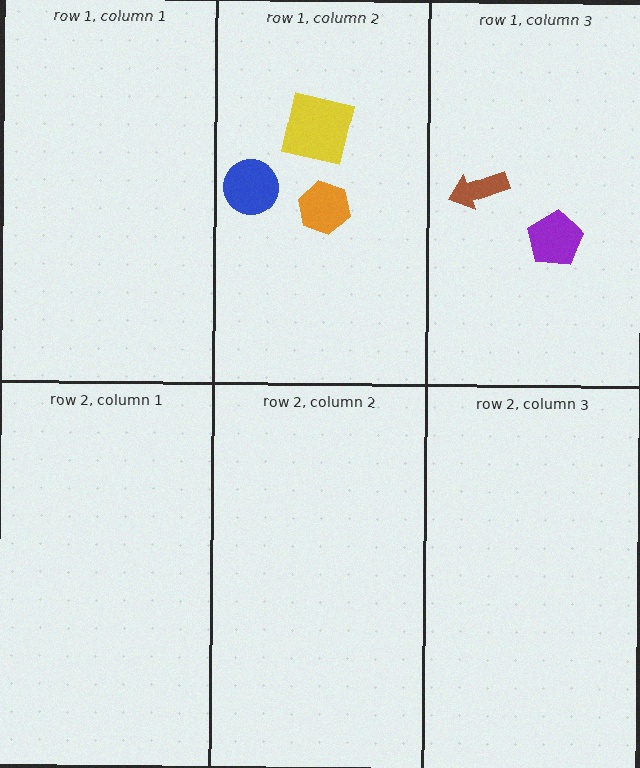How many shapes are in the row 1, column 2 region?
3.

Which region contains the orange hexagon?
The row 1, column 2 region.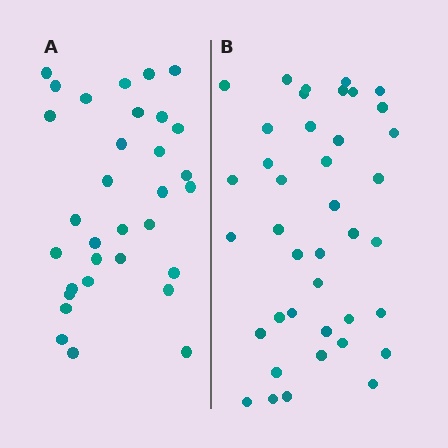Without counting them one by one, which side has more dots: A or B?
Region B (the right region) has more dots.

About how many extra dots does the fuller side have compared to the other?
Region B has roughly 8 or so more dots than region A.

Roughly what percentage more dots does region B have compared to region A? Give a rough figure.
About 25% more.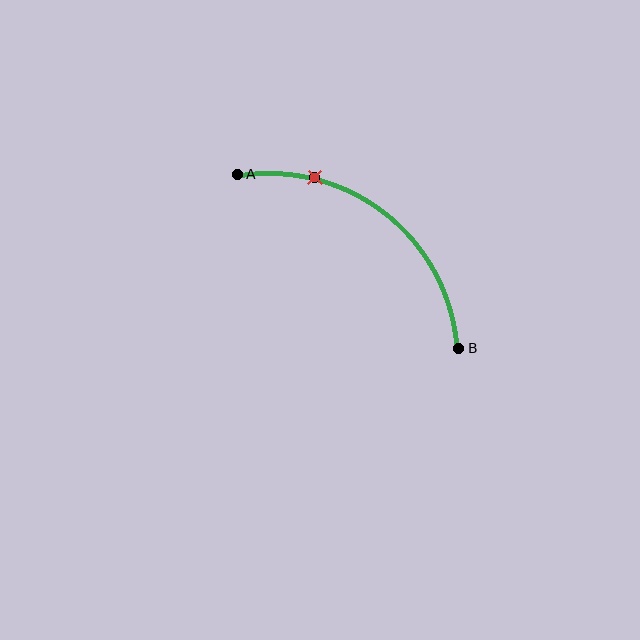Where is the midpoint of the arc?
The arc midpoint is the point on the curve farthest from the straight line joining A and B. It sits above and to the right of that line.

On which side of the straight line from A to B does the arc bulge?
The arc bulges above and to the right of the straight line connecting A and B.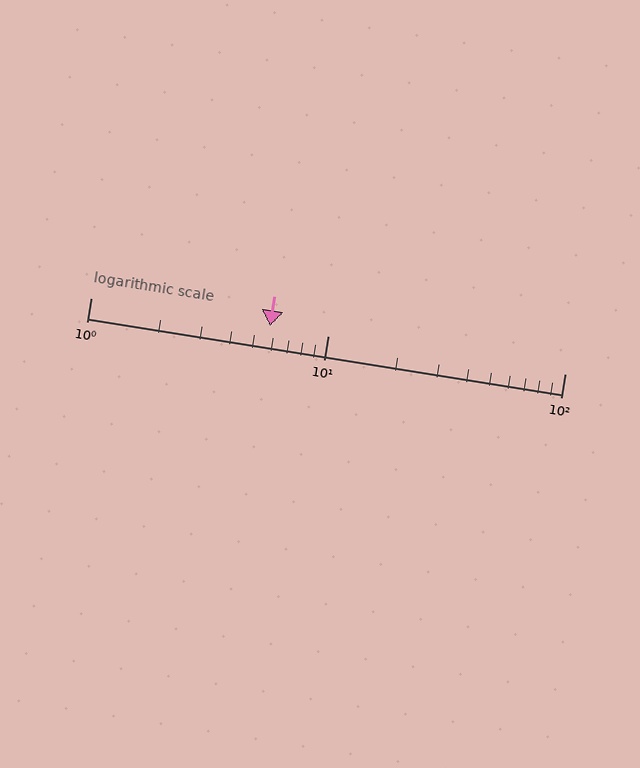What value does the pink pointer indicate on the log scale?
The pointer indicates approximately 5.7.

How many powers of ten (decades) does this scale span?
The scale spans 2 decades, from 1 to 100.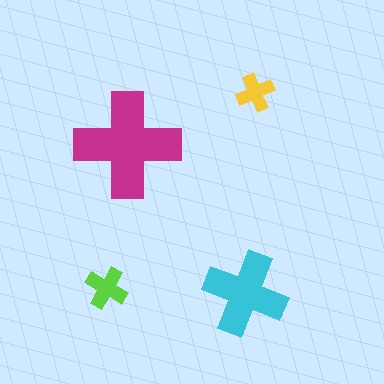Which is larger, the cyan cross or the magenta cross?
The magenta one.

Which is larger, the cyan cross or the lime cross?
The cyan one.